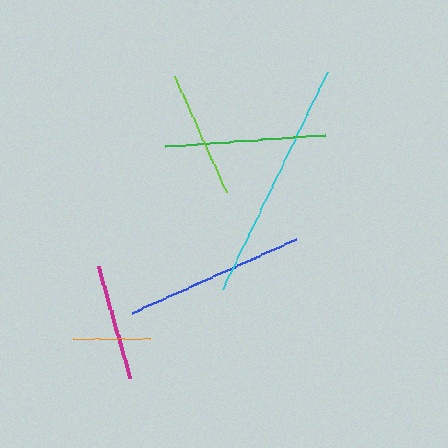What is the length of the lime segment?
The lime segment is approximately 128 pixels long.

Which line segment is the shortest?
The orange line is the shortest at approximately 77 pixels.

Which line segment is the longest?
The cyan line is the longest at approximately 241 pixels.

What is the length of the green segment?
The green segment is approximately 161 pixels long.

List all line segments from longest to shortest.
From longest to shortest: cyan, blue, green, lime, magenta, orange.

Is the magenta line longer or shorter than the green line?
The green line is longer than the magenta line.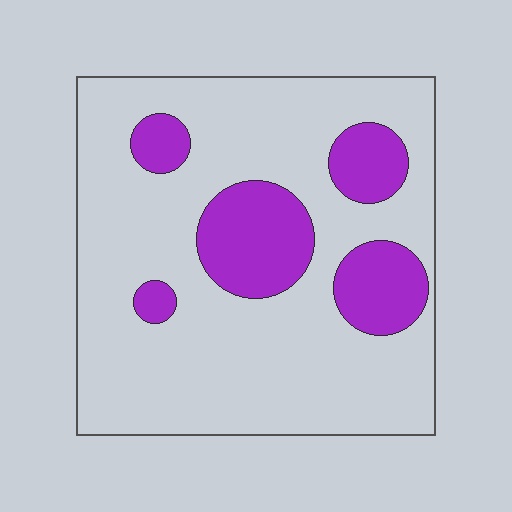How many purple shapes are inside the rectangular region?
5.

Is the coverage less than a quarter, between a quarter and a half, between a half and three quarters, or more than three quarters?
Less than a quarter.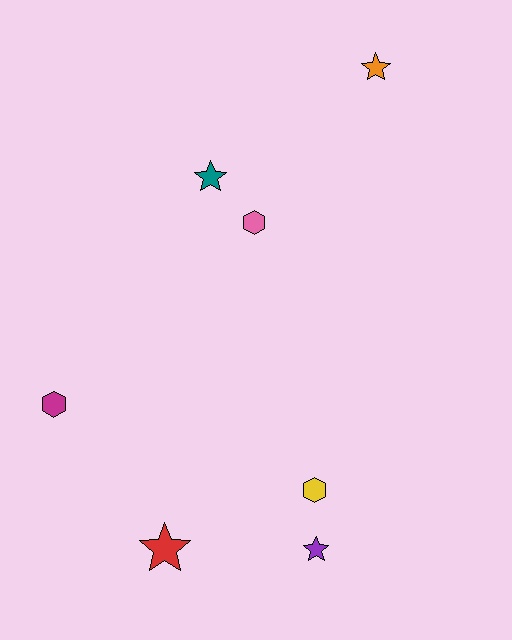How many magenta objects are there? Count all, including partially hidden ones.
There is 1 magenta object.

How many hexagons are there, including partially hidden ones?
There are 3 hexagons.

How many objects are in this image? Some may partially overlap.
There are 7 objects.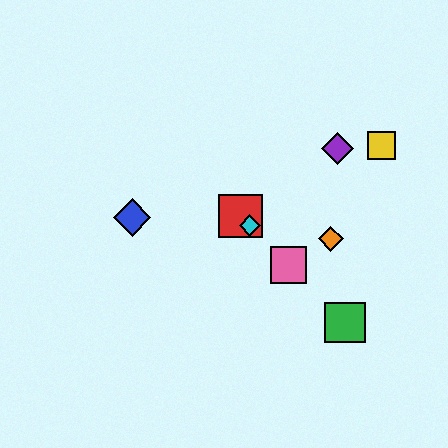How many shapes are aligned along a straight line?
4 shapes (the red square, the green square, the cyan diamond, the pink square) are aligned along a straight line.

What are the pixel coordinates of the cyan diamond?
The cyan diamond is at (250, 226).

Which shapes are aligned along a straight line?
The red square, the green square, the cyan diamond, the pink square are aligned along a straight line.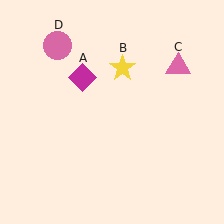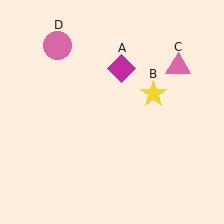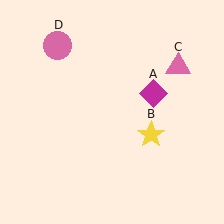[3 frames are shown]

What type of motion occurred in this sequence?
The magenta diamond (object A), yellow star (object B) rotated clockwise around the center of the scene.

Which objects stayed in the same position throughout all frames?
Pink triangle (object C) and pink circle (object D) remained stationary.